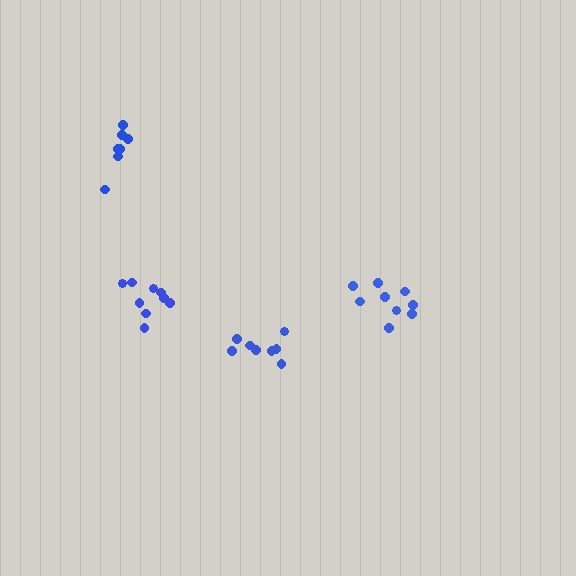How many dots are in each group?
Group 1: 8 dots, Group 2: 7 dots, Group 3: 9 dots, Group 4: 9 dots (33 total).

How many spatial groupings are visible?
There are 4 spatial groupings.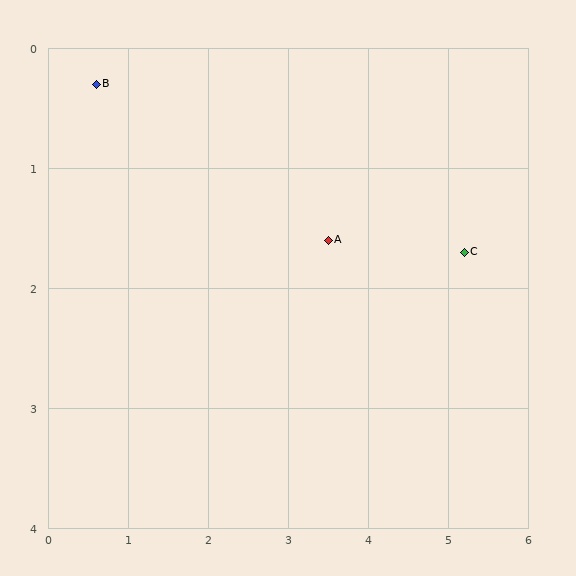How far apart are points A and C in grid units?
Points A and C are about 1.7 grid units apart.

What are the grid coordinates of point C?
Point C is at approximately (5.2, 1.7).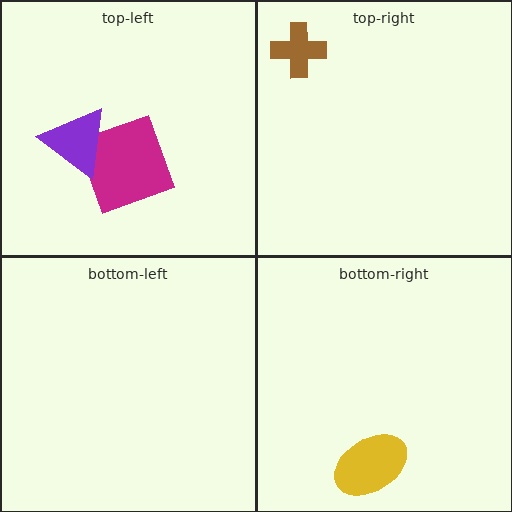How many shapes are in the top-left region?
2.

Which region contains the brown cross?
The top-right region.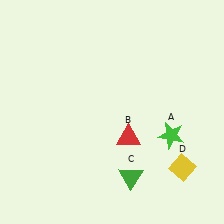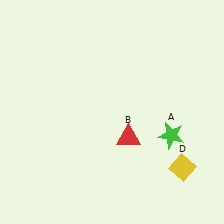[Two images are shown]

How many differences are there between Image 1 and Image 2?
There is 1 difference between the two images.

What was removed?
The green triangle (C) was removed in Image 2.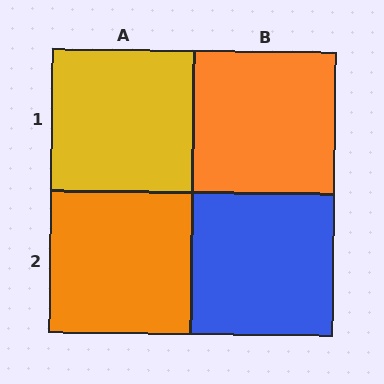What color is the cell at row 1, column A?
Yellow.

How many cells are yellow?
1 cell is yellow.